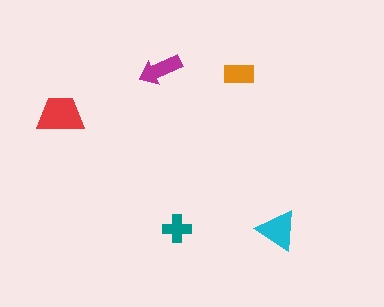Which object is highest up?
The magenta arrow is topmost.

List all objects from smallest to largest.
The teal cross, the orange rectangle, the magenta arrow, the cyan triangle, the red trapezoid.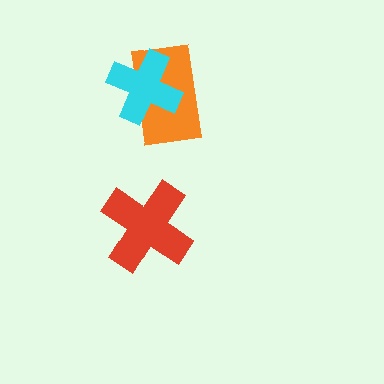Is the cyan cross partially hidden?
No, no other shape covers it.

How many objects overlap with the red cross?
0 objects overlap with the red cross.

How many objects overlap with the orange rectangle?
1 object overlaps with the orange rectangle.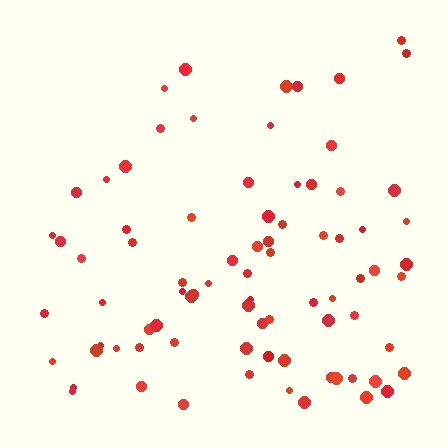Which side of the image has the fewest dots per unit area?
The top.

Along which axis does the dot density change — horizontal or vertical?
Vertical.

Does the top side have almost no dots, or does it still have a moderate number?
Still a moderate number, just noticeably fewer than the bottom.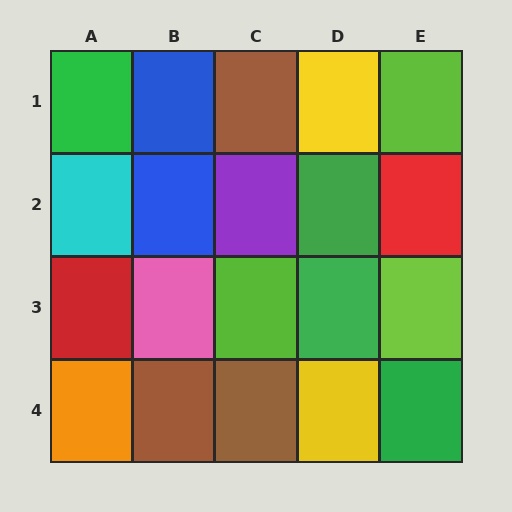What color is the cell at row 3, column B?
Pink.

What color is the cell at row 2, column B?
Blue.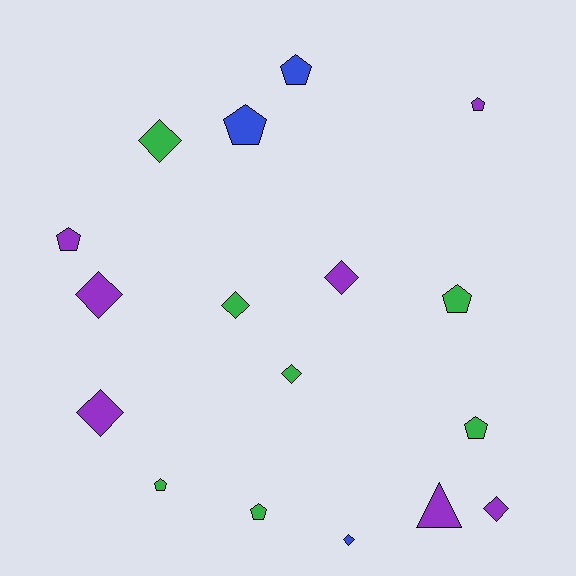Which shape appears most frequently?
Diamond, with 8 objects.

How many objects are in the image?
There are 17 objects.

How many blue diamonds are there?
There is 1 blue diamond.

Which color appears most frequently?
Purple, with 7 objects.